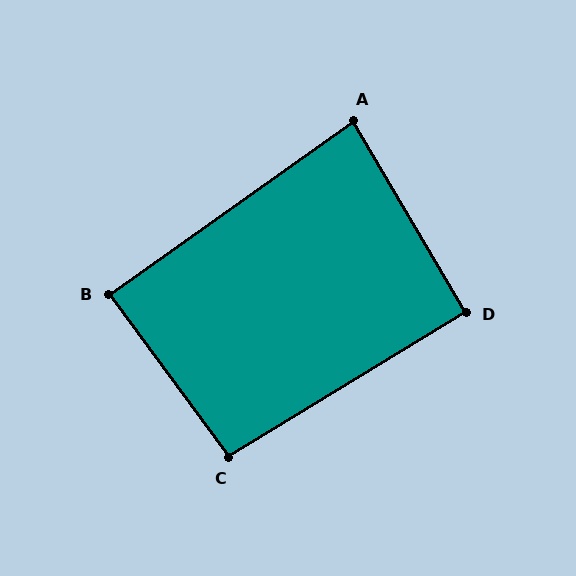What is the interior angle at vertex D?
Approximately 91 degrees (approximately right).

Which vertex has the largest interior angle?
C, at approximately 95 degrees.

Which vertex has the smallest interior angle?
A, at approximately 85 degrees.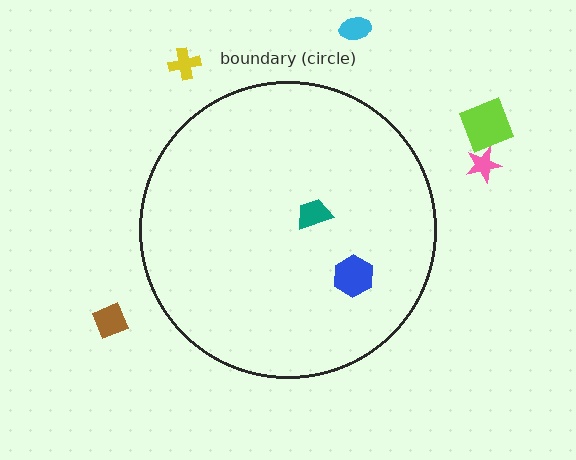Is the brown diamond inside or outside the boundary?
Outside.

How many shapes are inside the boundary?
2 inside, 5 outside.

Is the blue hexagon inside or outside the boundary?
Inside.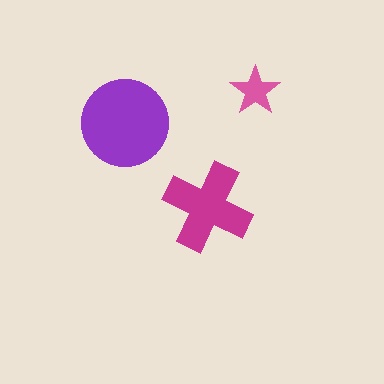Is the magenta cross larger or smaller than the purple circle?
Smaller.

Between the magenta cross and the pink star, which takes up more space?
The magenta cross.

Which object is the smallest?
The pink star.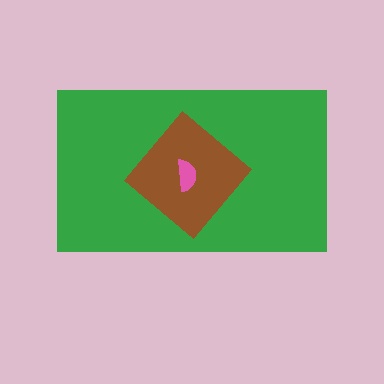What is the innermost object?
The pink semicircle.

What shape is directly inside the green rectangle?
The brown diamond.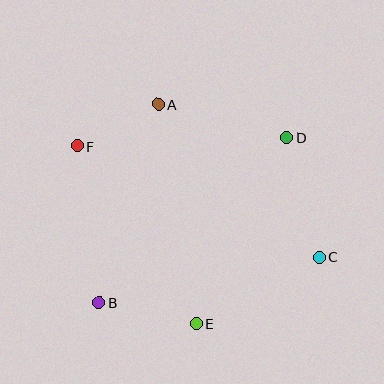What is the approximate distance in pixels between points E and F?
The distance between E and F is approximately 214 pixels.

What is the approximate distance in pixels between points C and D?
The distance between C and D is approximately 124 pixels.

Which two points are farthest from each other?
Points C and F are farthest from each other.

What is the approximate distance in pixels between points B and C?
The distance between B and C is approximately 225 pixels.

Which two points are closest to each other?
Points A and F are closest to each other.